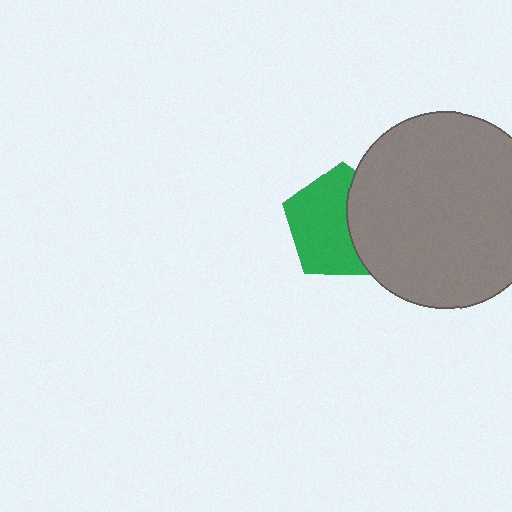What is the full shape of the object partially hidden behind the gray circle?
The partially hidden object is a green pentagon.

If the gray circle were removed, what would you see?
You would see the complete green pentagon.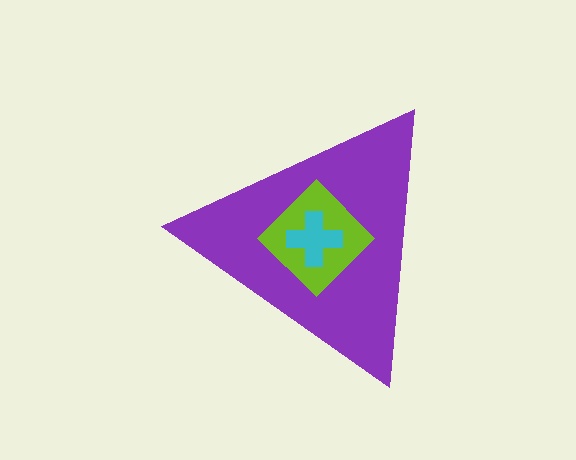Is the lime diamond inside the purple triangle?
Yes.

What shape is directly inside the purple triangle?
The lime diamond.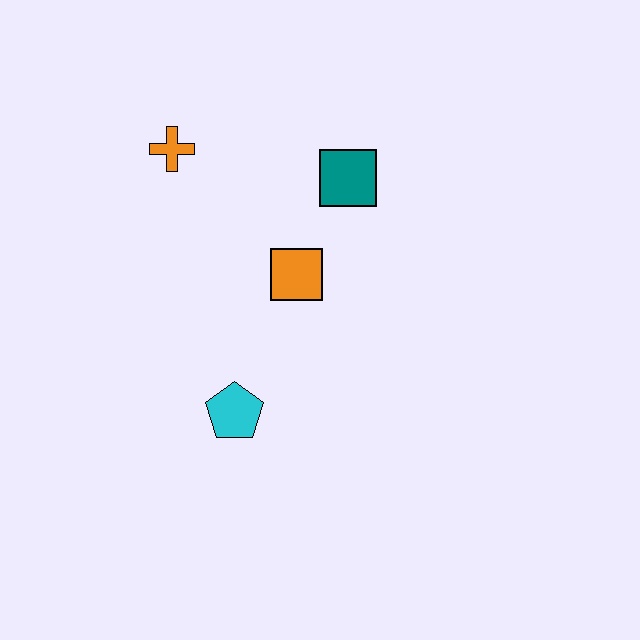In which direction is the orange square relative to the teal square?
The orange square is below the teal square.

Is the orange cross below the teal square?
No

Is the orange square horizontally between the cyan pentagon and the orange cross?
No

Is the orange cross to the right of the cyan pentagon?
No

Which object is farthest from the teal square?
The cyan pentagon is farthest from the teal square.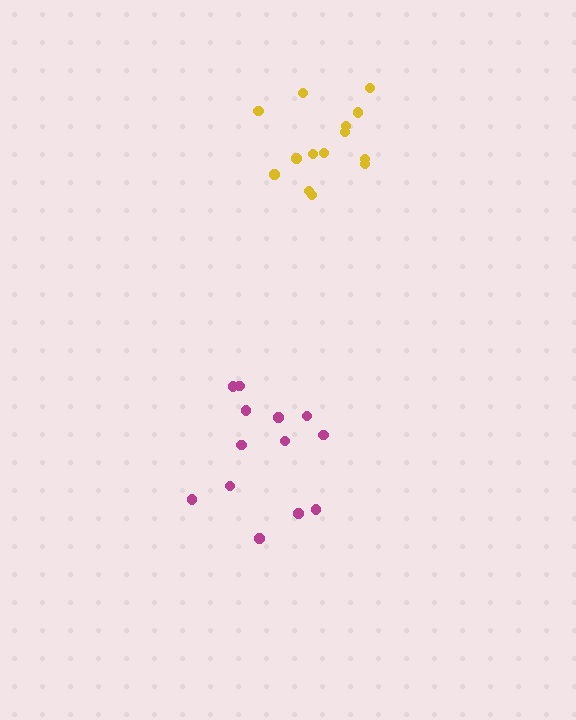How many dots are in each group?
Group 1: 13 dots, Group 2: 14 dots (27 total).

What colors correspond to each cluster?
The clusters are colored: magenta, yellow.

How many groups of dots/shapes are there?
There are 2 groups.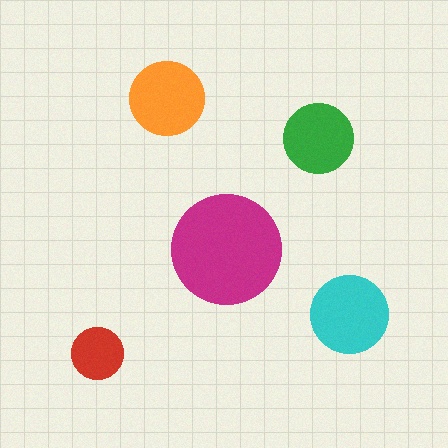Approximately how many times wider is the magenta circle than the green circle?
About 1.5 times wider.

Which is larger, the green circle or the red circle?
The green one.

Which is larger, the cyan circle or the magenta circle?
The magenta one.